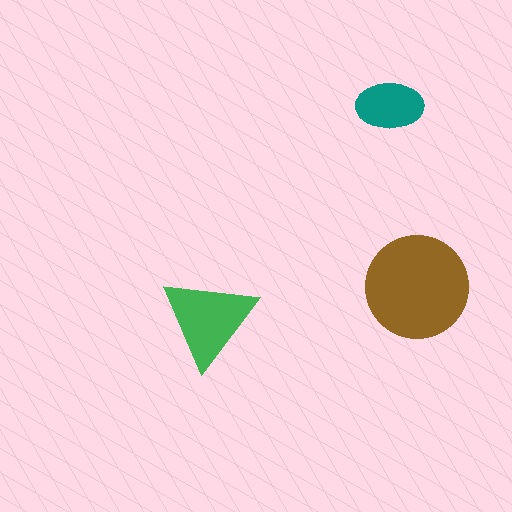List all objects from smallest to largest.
The teal ellipse, the green triangle, the brown circle.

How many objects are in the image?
There are 3 objects in the image.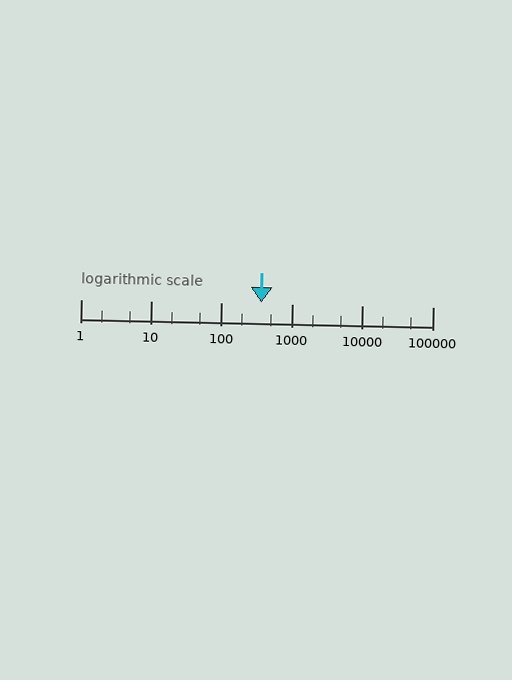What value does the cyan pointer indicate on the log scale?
The pointer indicates approximately 370.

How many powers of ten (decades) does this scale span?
The scale spans 5 decades, from 1 to 100000.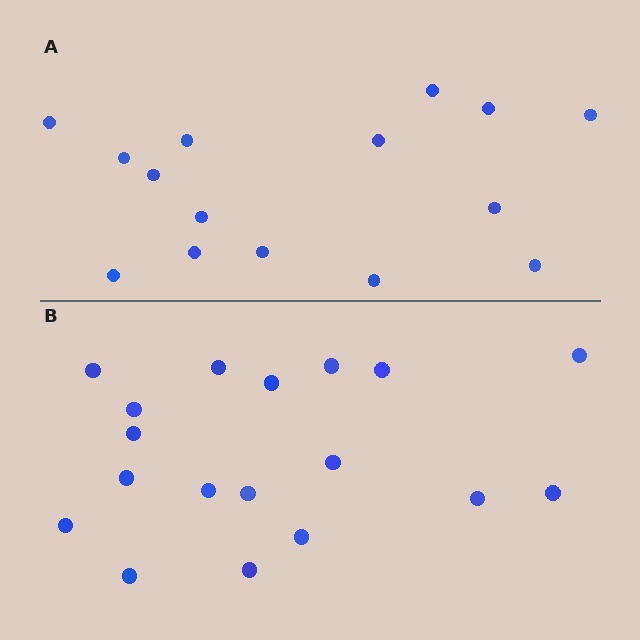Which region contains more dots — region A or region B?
Region B (the bottom region) has more dots.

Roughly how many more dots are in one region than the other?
Region B has just a few more — roughly 2 or 3 more dots than region A.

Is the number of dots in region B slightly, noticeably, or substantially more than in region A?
Region B has only slightly more — the two regions are fairly close. The ratio is roughly 1.2 to 1.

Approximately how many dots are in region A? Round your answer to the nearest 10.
About 20 dots. (The exact count is 15, which rounds to 20.)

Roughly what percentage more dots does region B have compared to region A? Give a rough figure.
About 20% more.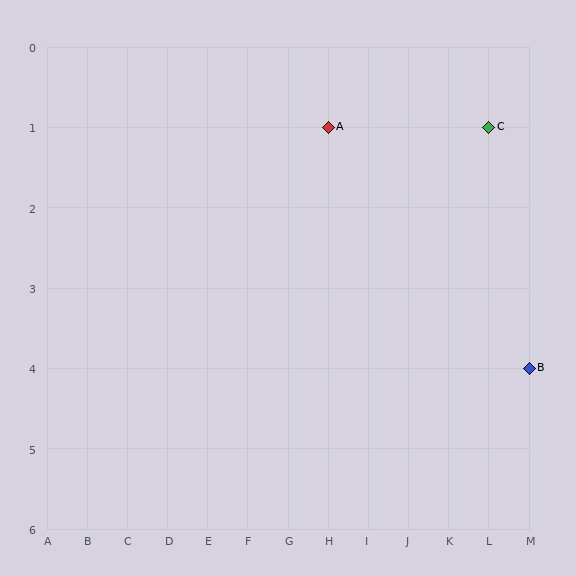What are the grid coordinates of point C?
Point C is at grid coordinates (L, 1).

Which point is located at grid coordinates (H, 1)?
Point A is at (H, 1).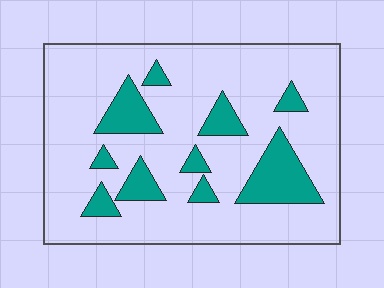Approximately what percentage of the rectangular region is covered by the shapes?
Approximately 20%.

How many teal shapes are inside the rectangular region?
10.